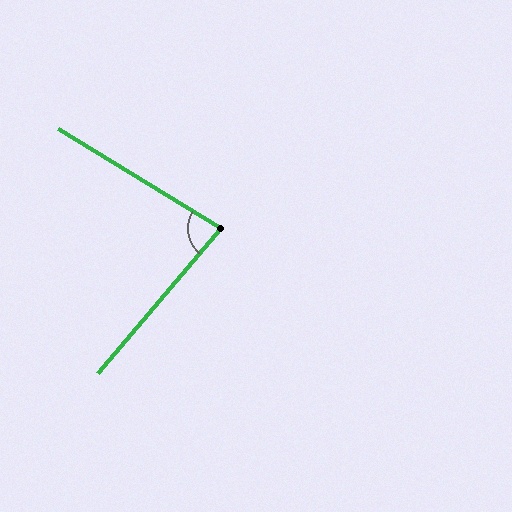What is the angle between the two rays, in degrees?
Approximately 81 degrees.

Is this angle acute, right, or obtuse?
It is acute.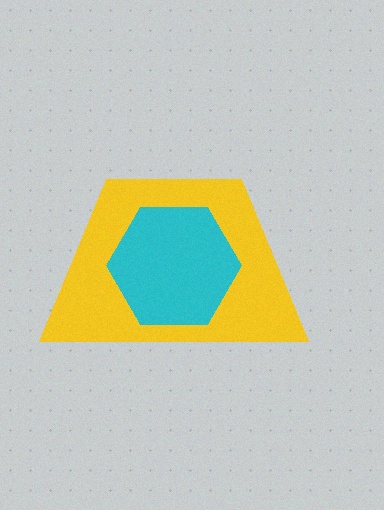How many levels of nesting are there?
2.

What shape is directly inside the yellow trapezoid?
The cyan hexagon.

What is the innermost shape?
The cyan hexagon.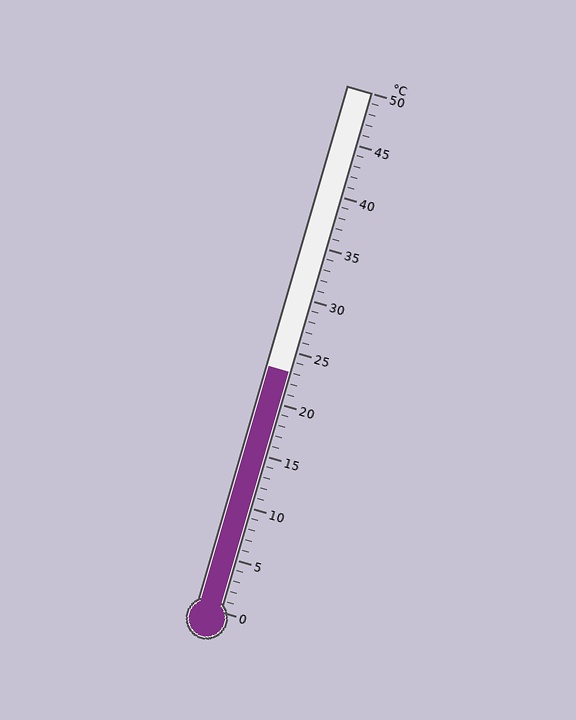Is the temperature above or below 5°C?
The temperature is above 5°C.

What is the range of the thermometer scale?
The thermometer scale ranges from 0°C to 50°C.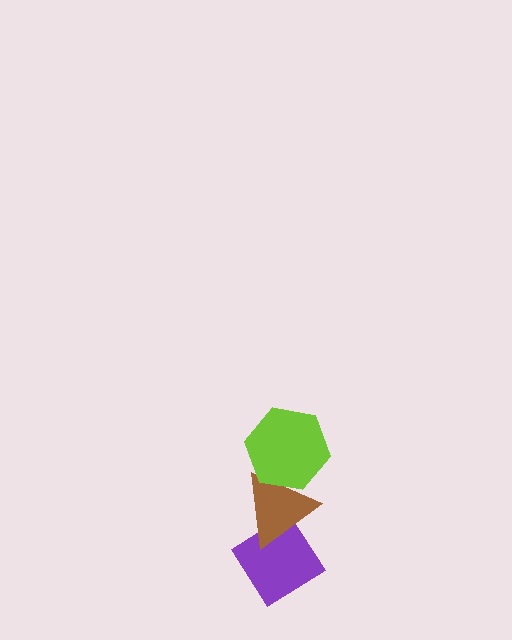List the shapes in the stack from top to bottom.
From top to bottom: the lime hexagon, the brown triangle, the purple diamond.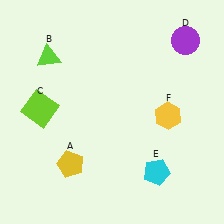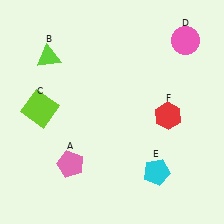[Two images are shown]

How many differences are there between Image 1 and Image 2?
There are 3 differences between the two images.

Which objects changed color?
A changed from yellow to pink. D changed from purple to pink. F changed from yellow to red.